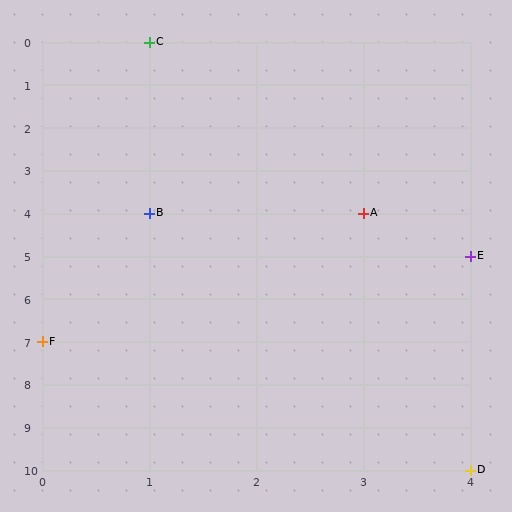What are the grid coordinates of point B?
Point B is at grid coordinates (1, 4).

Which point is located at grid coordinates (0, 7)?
Point F is at (0, 7).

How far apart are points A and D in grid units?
Points A and D are 1 column and 6 rows apart (about 6.1 grid units diagonally).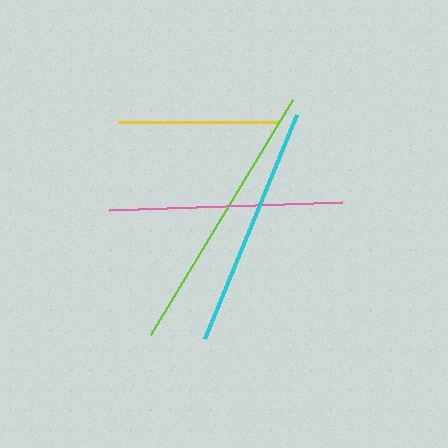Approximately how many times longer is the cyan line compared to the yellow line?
The cyan line is approximately 1.5 times the length of the yellow line.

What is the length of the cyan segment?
The cyan segment is approximately 242 pixels long.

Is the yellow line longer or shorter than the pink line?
The pink line is longer than the yellow line.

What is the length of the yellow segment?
The yellow segment is approximately 161 pixels long.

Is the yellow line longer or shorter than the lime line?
The lime line is longer than the yellow line.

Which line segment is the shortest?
The yellow line is the shortest at approximately 161 pixels.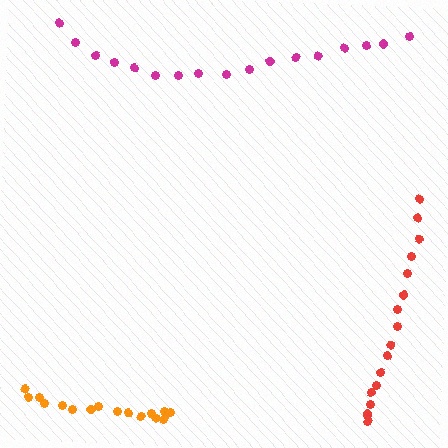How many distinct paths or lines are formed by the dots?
There are 3 distinct paths.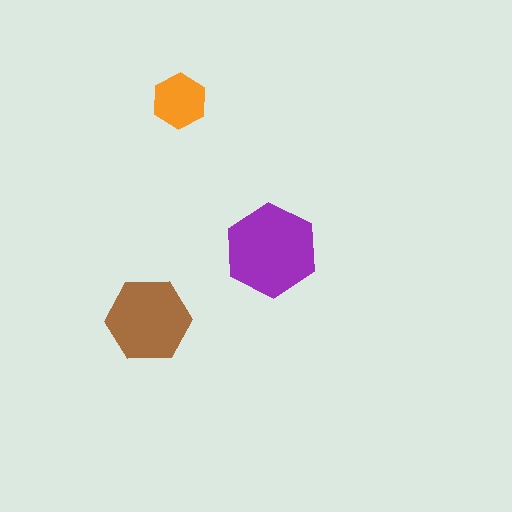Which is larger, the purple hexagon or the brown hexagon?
The purple one.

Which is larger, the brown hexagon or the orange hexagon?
The brown one.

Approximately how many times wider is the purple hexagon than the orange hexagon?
About 1.5 times wider.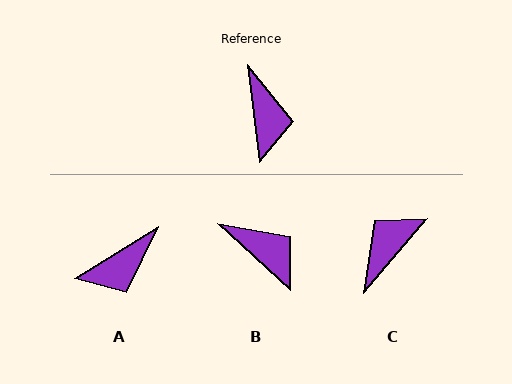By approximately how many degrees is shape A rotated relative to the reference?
Approximately 65 degrees clockwise.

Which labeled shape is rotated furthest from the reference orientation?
C, about 133 degrees away.